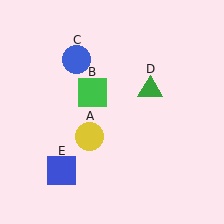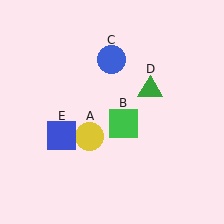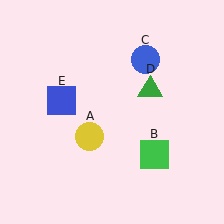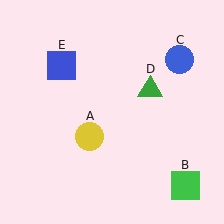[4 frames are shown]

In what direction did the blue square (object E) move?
The blue square (object E) moved up.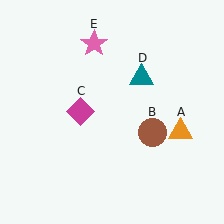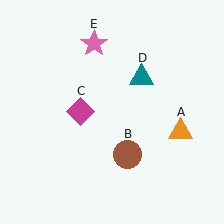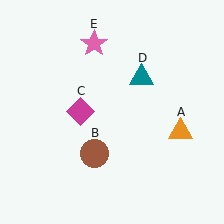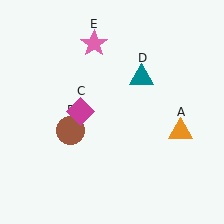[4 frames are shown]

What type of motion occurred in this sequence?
The brown circle (object B) rotated clockwise around the center of the scene.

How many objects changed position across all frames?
1 object changed position: brown circle (object B).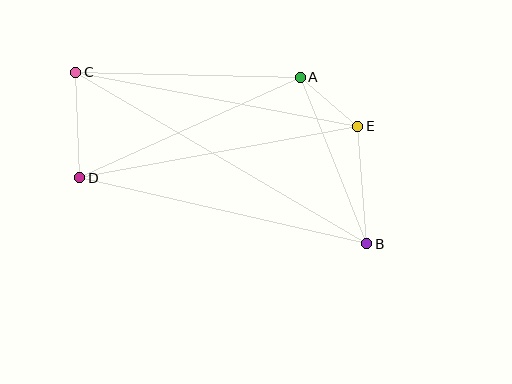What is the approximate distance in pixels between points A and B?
The distance between A and B is approximately 179 pixels.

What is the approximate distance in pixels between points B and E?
The distance between B and E is approximately 118 pixels.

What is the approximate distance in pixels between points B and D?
The distance between B and D is approximately 295 pixels.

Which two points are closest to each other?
Points A and E are closest to each other.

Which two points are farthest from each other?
Points B and C are farthest from each other.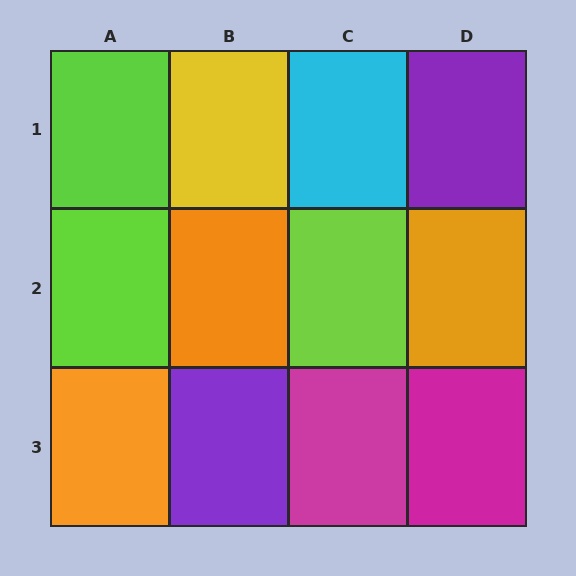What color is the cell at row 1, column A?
Lime.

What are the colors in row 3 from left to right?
Orange, purple, magenta, magenta.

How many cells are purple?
2 cells are purple.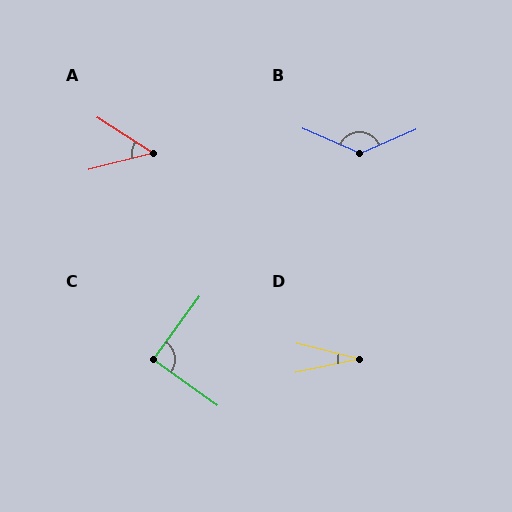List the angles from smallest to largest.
D (26°), A (47°), C (89°), B (133°).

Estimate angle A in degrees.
Approximately 47 degrees.